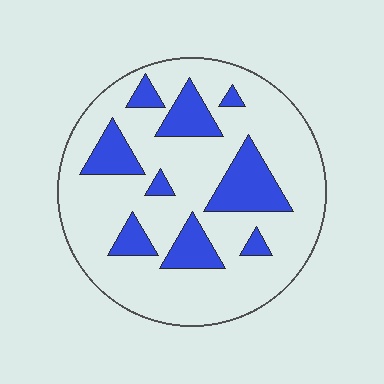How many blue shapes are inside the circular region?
9.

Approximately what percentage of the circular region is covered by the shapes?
Approximately 25%.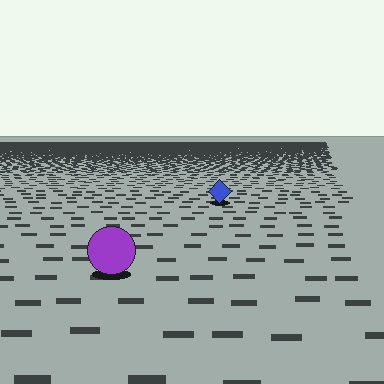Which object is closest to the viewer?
The purple circle is closest. The texture marks near it are larger and more spread out.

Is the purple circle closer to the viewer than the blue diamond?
Yes. The purple circle is closer — you can tell from the texture gradient: the ground texture is coarser near it.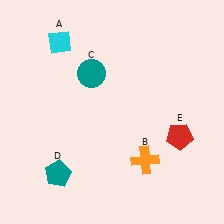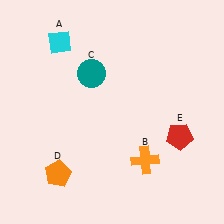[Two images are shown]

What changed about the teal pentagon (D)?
In Image 1, D is teal. In Image 2, it changed to orange.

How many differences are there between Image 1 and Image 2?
There is 1 difference between the two images.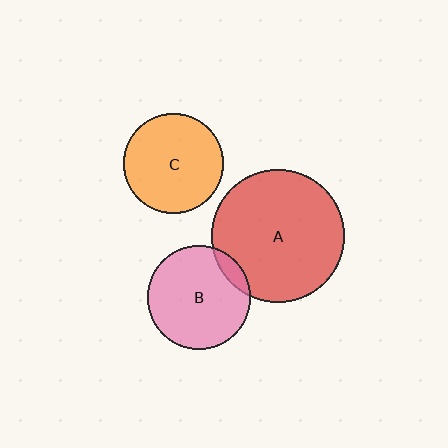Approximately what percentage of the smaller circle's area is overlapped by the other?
Approximately 10%.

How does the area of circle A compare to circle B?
Approximately 1.7 times.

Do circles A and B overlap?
Yes.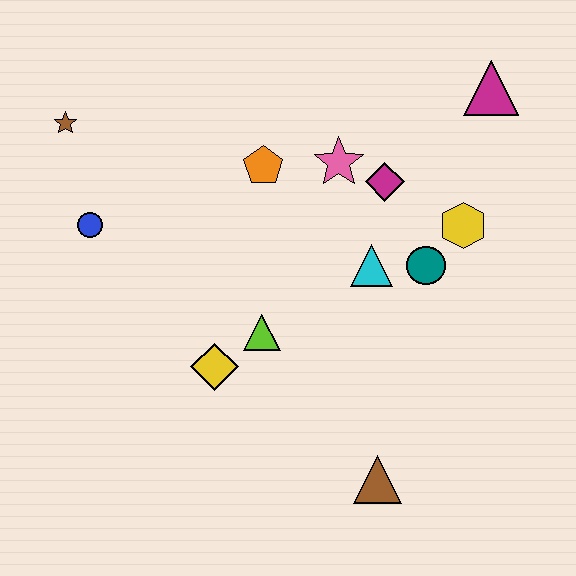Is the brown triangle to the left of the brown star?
No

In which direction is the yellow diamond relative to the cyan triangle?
The yellow diamond is to the left of the cyan triangle.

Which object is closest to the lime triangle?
The yellow diamond is closest to the lime triangle.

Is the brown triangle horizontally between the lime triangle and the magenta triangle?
Yes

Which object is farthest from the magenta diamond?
The brown star is farthest from the magenta diamond.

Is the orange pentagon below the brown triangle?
No